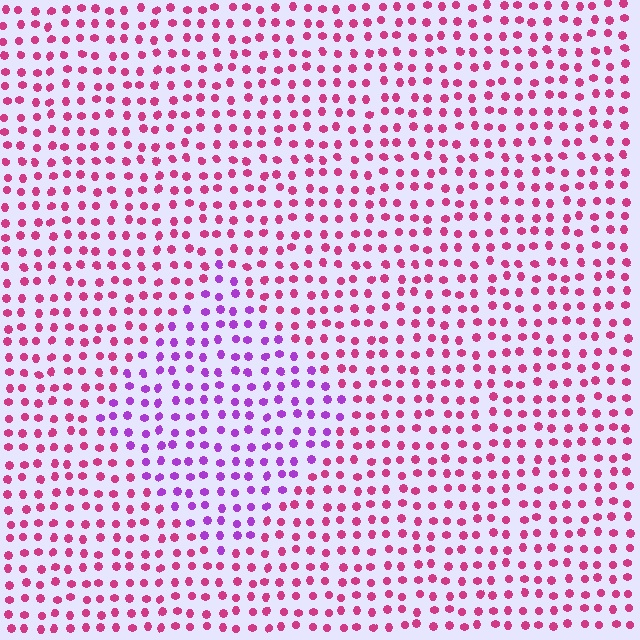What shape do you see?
I see a diamond.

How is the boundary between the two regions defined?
The boundary is defined purely by a slight shift in hue (about 44 degrees). Spacing, size, and orientation are identical on both sides.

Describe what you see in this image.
The image is filled with small magenta elements in a uniform arrangement. A diamond-shaped region is visible where the elements are tinted to a slightly different hue, forming a subtle color boundary.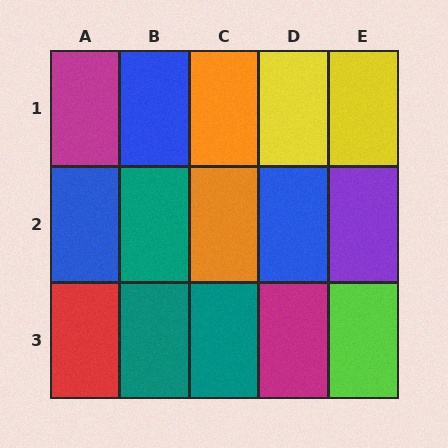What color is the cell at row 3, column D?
Magenta.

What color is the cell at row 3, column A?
Red.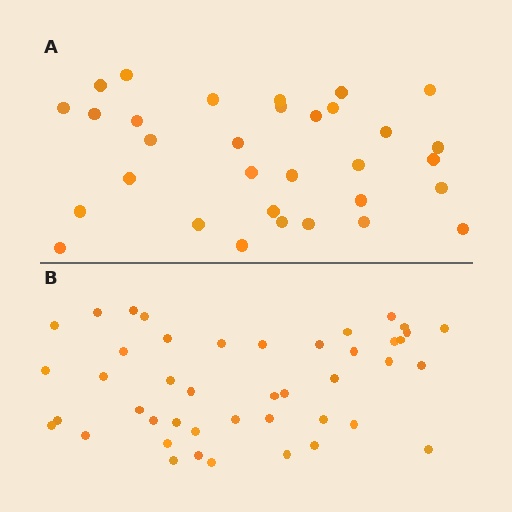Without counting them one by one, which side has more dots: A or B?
Region B (the bottom region) has more dots.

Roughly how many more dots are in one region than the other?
Region B has roughly 12 or so more dots than region A.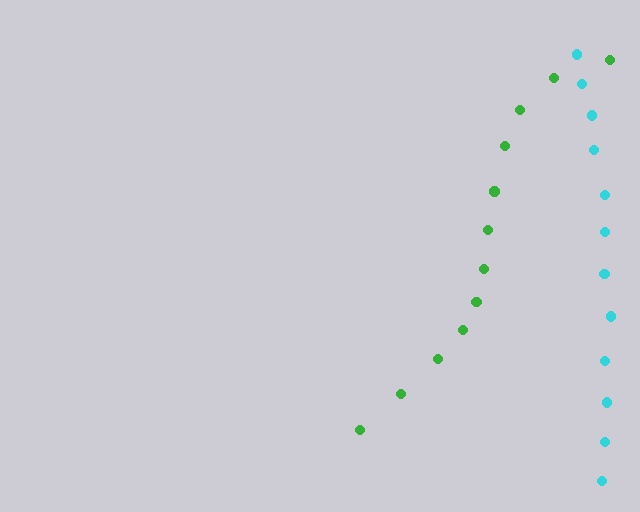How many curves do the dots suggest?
There are 2 distinct paths.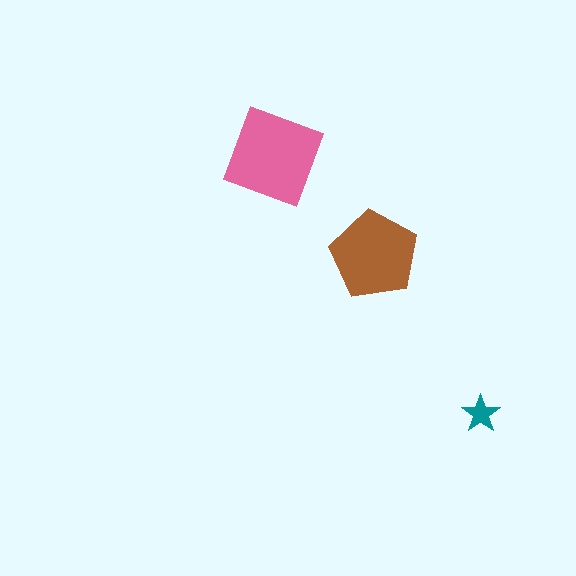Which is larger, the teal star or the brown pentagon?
The brown pentagon.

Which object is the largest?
The pink square.